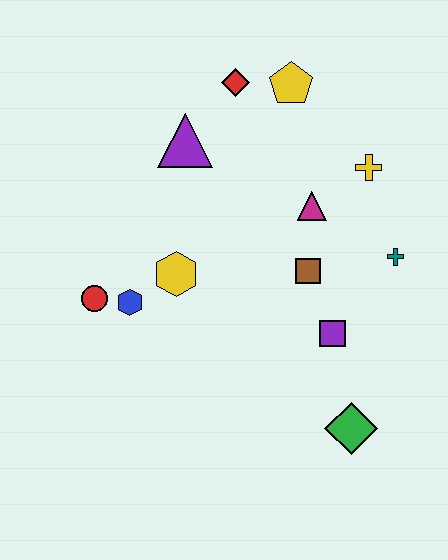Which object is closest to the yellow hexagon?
The blue hexagon is closest to the yellow hexagon.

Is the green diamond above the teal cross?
No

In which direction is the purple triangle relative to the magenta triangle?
The purple triangle is to the left of the magenta triangle.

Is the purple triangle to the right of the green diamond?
No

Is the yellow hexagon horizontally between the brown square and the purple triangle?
No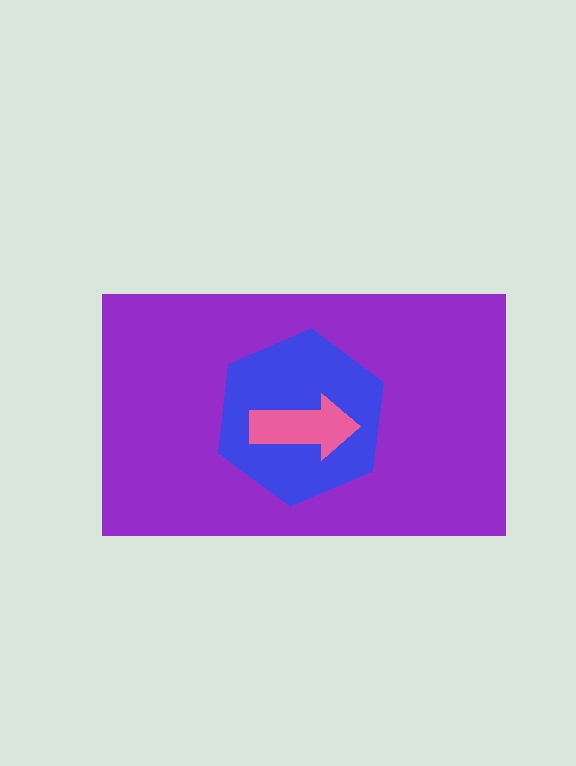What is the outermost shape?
The purple rectangle.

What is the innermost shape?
The pink arrow.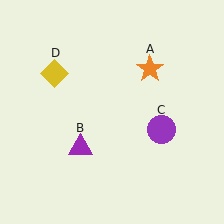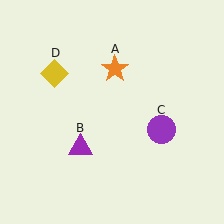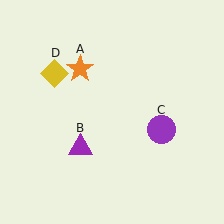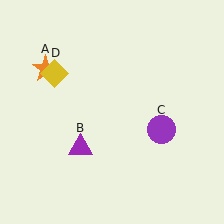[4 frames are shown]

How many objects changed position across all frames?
1 object changed position: orange star (object A).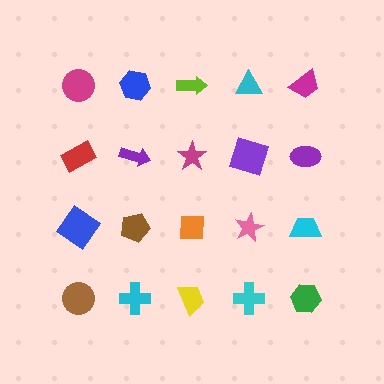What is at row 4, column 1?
A brown circle.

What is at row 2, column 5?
A purple ellipse.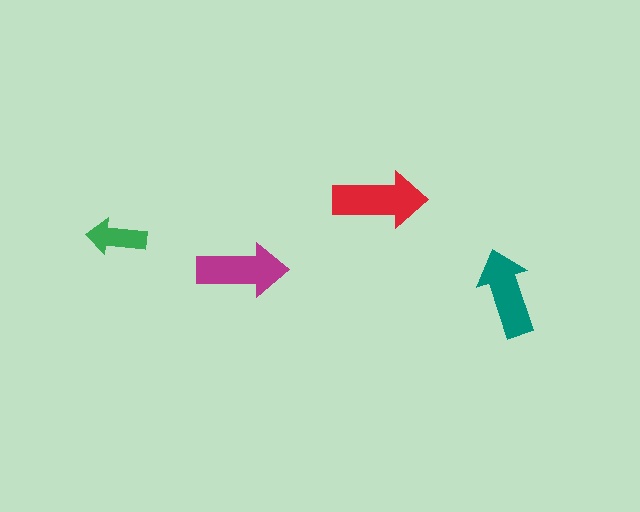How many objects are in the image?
There are 4 objects in the image.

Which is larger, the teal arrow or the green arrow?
The teal one.